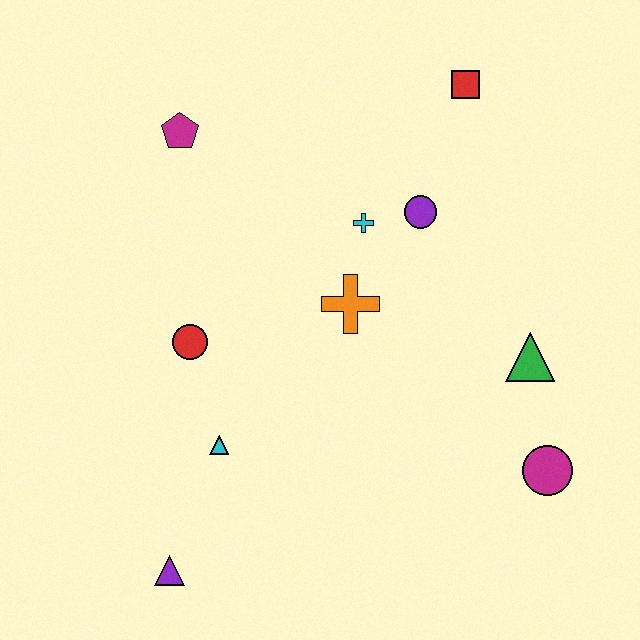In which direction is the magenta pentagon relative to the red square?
The magenta pentagon is to the left of the red square.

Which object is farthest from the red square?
The purple triangle is farthest from the red square.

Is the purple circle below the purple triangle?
No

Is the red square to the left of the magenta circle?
Yes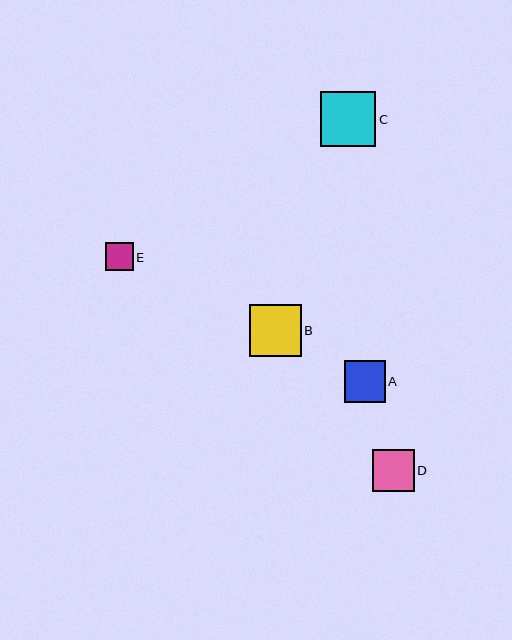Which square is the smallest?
Square E is the smallest with a size of approximately 28 pixels.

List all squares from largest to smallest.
From largest to smallest: C, B, D, A, E.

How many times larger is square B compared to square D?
Square B is approximately 1.2 times the size of square D.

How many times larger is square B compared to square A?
Square B is approximately 1.2 times the size of square A.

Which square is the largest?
Square C is the largest with a size of approximately 55 pixels.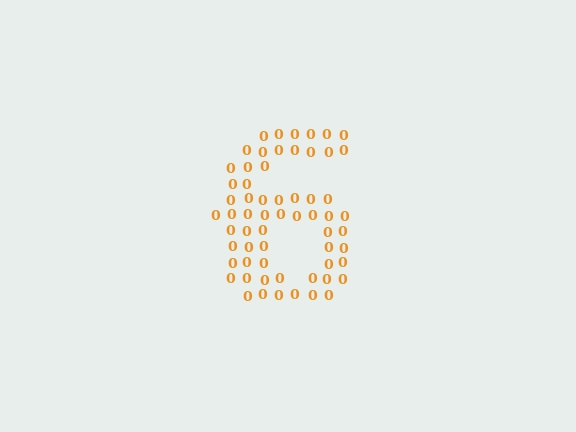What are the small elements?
The small elements are digit 0's.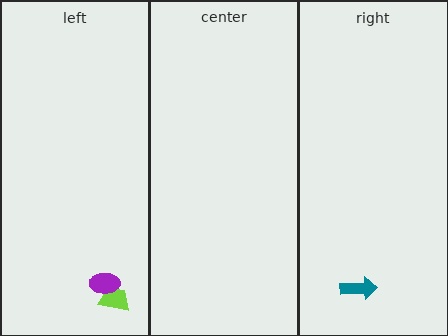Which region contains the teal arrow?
The right region.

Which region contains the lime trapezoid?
The left region.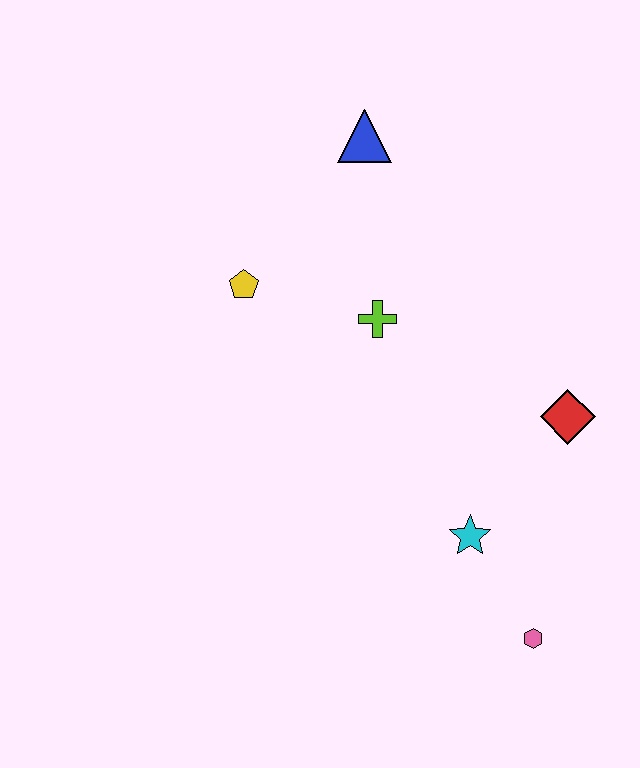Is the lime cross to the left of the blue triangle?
No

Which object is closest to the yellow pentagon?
The lime cross is closest to the yellow pentagon.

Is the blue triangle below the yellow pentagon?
No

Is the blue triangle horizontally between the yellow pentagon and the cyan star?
Yes